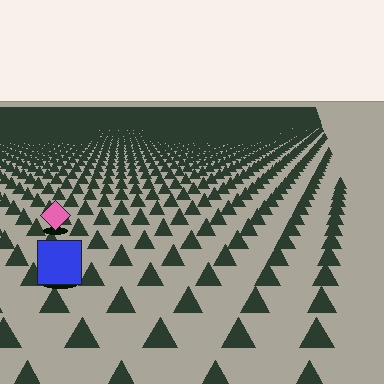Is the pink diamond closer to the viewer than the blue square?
No. The blue square is closer — you can tell from the texture gradient: the ground texture is coarser near it.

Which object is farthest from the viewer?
The pink diamond is farthest from the viewer. It appears smaller and the ground texture around it is denser.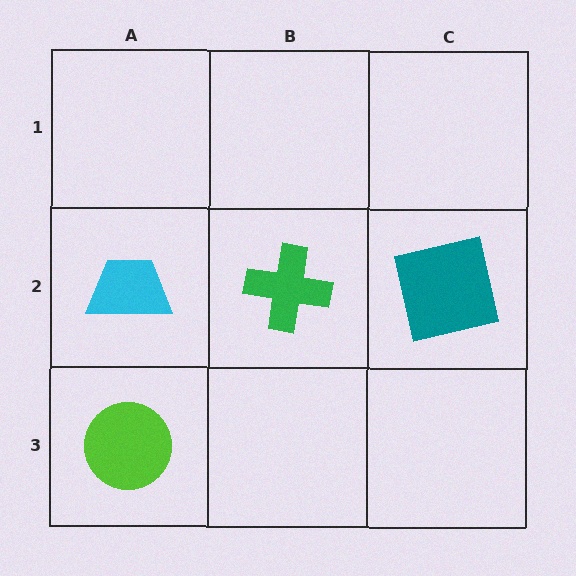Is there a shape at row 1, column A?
No, that cell is empty.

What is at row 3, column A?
A lime circle.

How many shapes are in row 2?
3 shapes.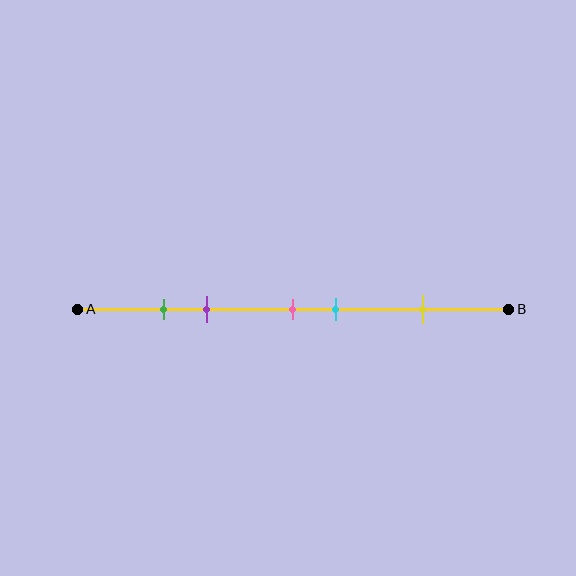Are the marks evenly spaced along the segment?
No, the marks are not evenly spaced.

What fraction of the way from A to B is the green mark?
The green mark is approximately 20% (0.2) of the way from A to B.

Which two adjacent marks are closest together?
The green and purple marks are the closest adjacent pair.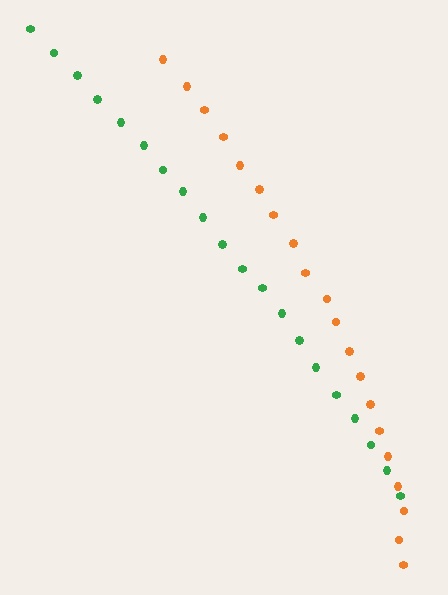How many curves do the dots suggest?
There are 2 distinct paths.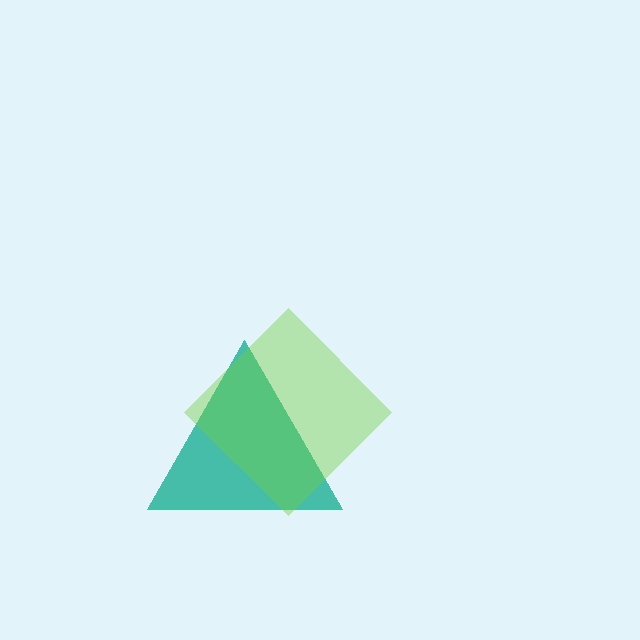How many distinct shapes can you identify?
There are 2 distinct shapes: a teal triangle, a lime diamond.